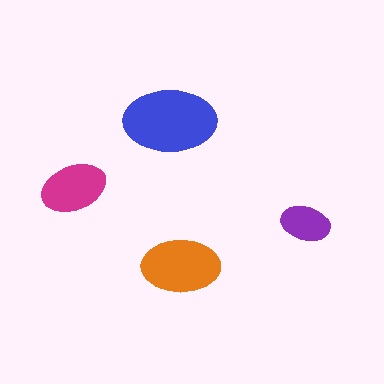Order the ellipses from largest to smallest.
the blue one, the orange one, the magenta one, the purple one.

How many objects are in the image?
There are 4 objects in the image.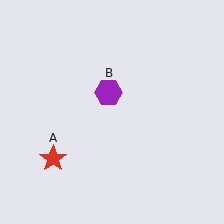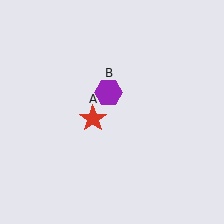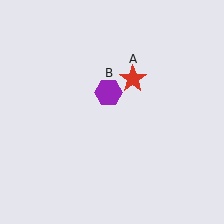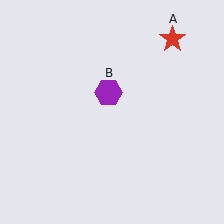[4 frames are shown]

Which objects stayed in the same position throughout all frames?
Purple hexagon (object B) remained stationary.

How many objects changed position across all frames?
1 object changed position: red star (object A).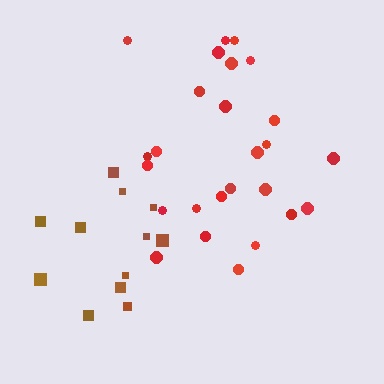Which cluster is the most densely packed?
Red.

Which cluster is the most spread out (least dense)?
Brown.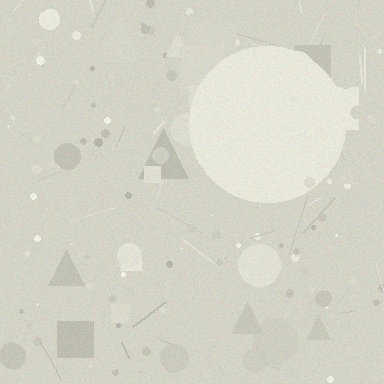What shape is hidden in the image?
A circle is hidden in the image.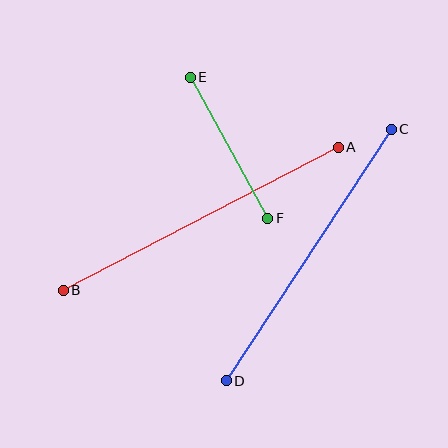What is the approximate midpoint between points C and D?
The midpoint is at approximately (309, 255) pixels.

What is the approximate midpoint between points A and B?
The midpoint is at approximately (201, 219) pixels.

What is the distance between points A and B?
The distance is approximately 310 pixels.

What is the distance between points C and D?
The distance is approximately 301 pixels.